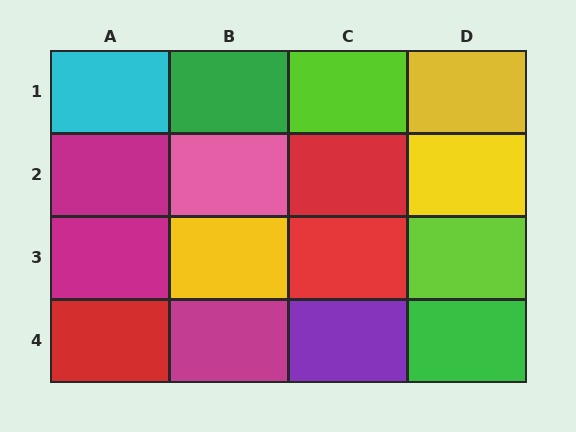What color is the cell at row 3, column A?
Magenta.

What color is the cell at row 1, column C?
Lime.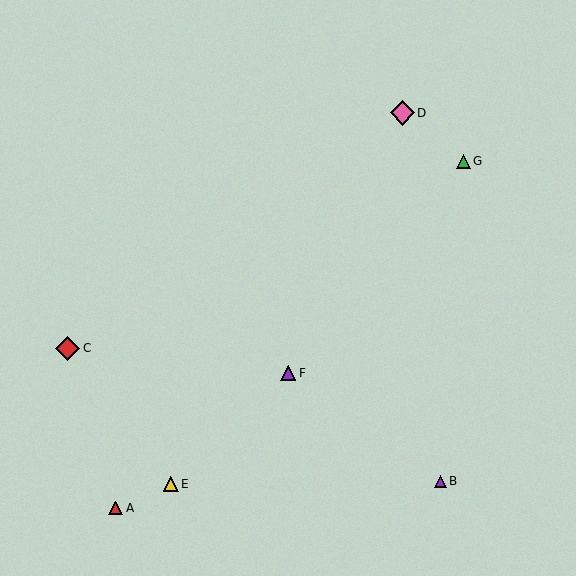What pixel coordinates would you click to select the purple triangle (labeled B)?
Click at (440, 481) to select the purple triangle B.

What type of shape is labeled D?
Shape D is a pink diamond.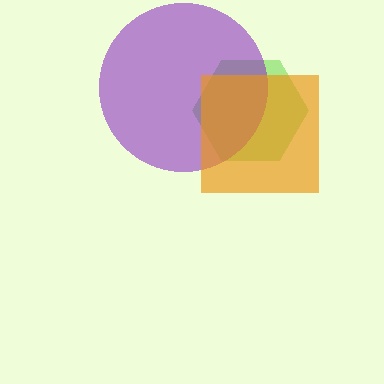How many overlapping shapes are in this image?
There are 3 overlapping shapes in the image.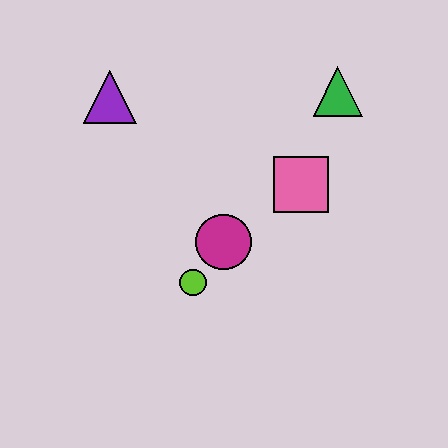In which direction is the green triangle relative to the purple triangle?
The green triangle is to the right of the purple triangle.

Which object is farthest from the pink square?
The purple triangle is farthest from the pink square.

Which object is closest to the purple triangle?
The magenta circle is closest to the purple triangle.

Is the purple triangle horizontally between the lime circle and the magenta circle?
No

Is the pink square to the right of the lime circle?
Yes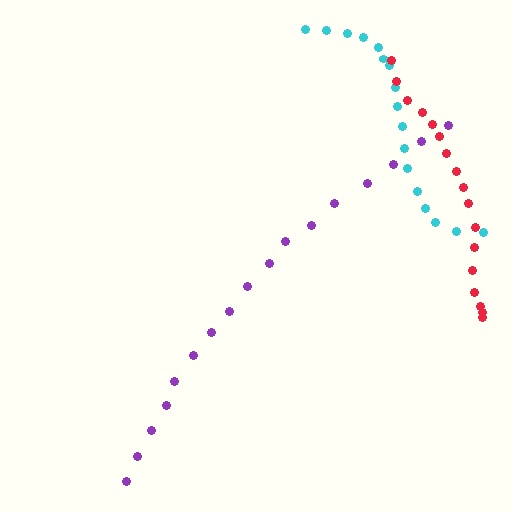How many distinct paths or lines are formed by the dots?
There are 3 distinct paths.